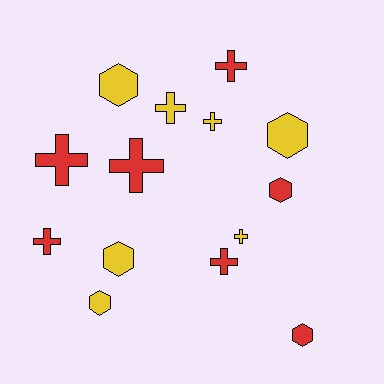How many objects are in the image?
There are 14 objects.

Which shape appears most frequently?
Cross, with 8 objects.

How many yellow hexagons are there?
There are 4 yellow hexagons.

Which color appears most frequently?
Red, with 7 objects.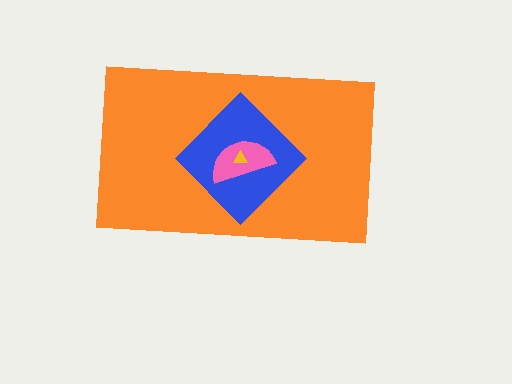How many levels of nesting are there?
4.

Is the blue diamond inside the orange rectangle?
Yes.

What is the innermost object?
The yellow triangle.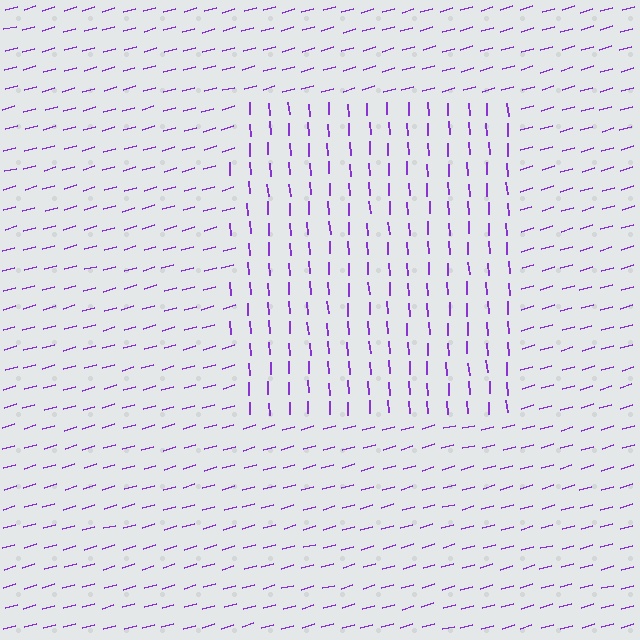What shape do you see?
I see a rectangle.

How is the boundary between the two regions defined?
The boundary is defined purely by a change in line orientation (approximately 77 degrees difference). All lines are the same color and thickness.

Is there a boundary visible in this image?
Yes, there is a texture boundary formed by a change in line orientation.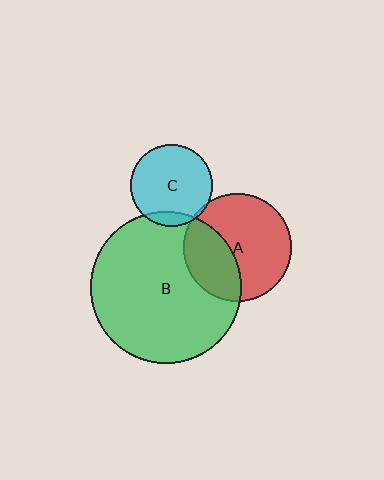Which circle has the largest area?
Circle B (green).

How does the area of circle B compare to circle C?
Approximately 3.4 times.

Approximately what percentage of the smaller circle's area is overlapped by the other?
Approximately 10%.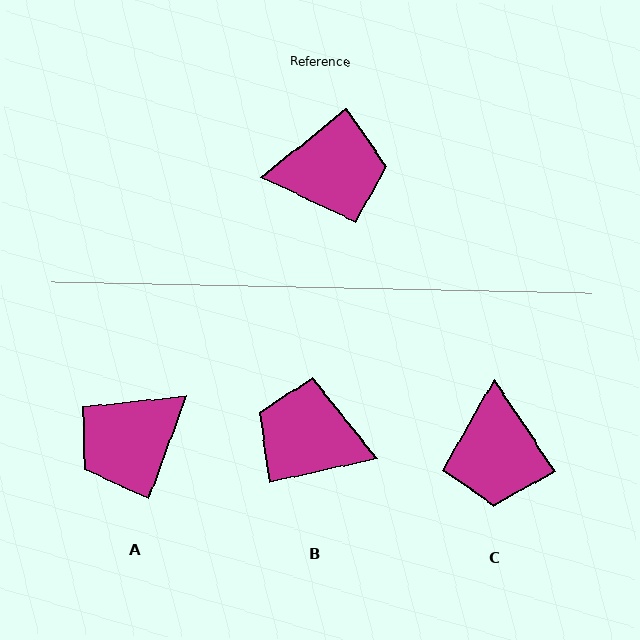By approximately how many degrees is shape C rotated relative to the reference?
Approximately 95 degrees clockwise.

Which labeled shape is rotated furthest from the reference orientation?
B, about 154 degrees away.